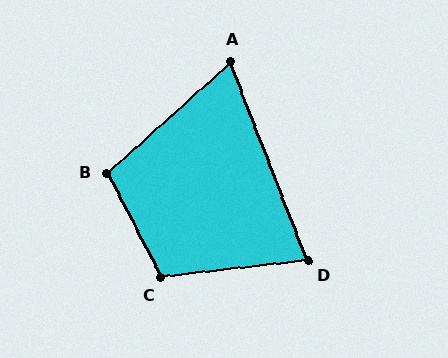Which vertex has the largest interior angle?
C, at approximately 111 degrees.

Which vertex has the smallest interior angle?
A, at approximately 69 degrees.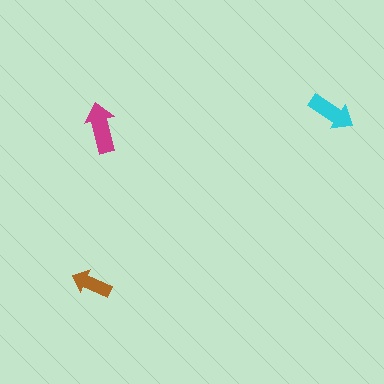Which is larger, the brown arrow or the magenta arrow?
The magenta one.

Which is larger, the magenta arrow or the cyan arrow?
The magenta one.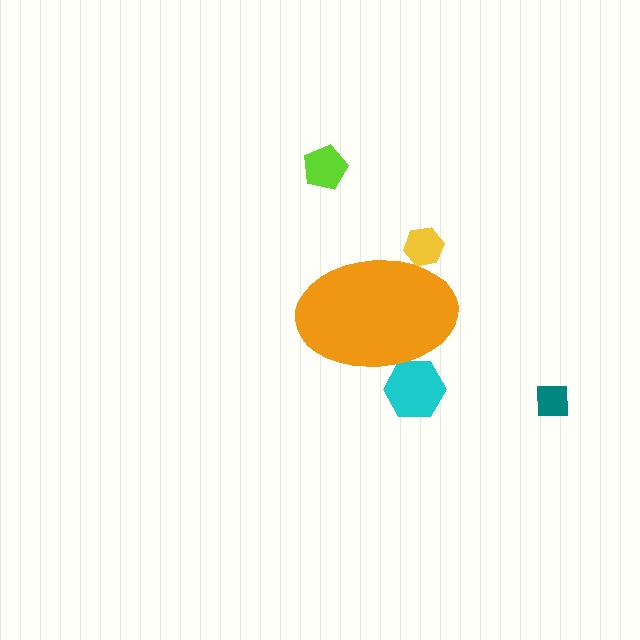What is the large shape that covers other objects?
An orange ellipse.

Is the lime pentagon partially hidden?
No, the lime pentagon is fully visible.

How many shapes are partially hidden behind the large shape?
2 shapes are partially hidden.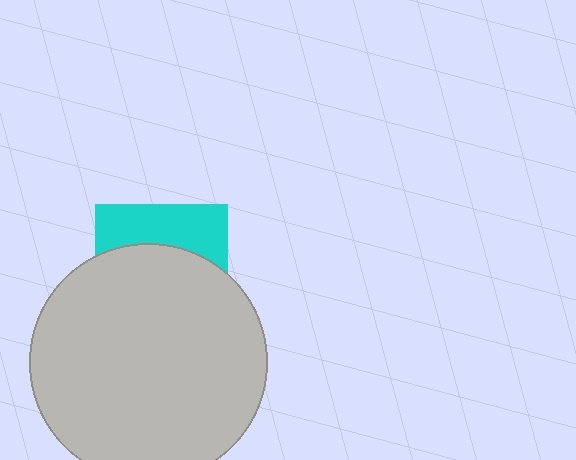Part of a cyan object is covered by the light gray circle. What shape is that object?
It is a square.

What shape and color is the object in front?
The object in front is a light gray circle.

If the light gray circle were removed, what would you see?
You would see the complete cyan square.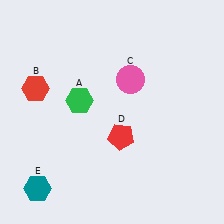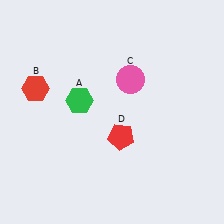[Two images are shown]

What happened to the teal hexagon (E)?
The teal hexagon (E) was removed in Image 2. It was in the bottom-left area of Image 1.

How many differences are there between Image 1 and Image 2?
There is 1 difference between the two images.